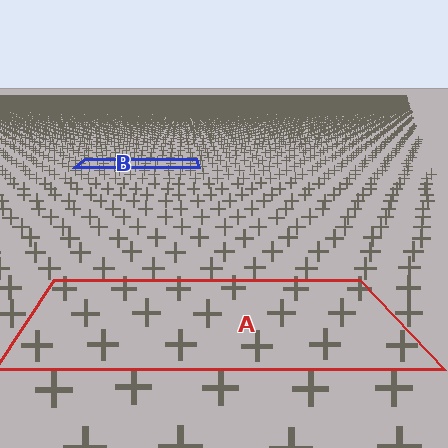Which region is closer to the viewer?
Region A is closer. The texture elements there are larger and more spread out.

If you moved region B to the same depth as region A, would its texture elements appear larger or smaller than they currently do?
They would appear larger. At a closer depth, the same texture elements are projected at a bigger on-screen size.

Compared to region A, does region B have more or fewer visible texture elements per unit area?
Region B has more texture elements per unit area — they are packed more densely because it is farther away.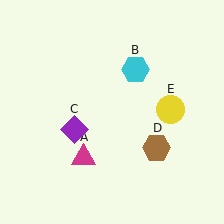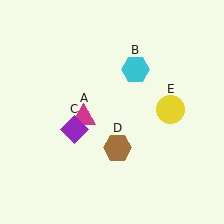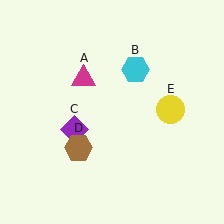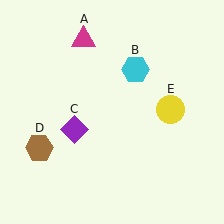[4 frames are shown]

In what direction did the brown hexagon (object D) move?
The brown hexagon (object D) moved left.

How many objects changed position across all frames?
2 objects changed position: magenta triangle (object A), brown hexagon (object D).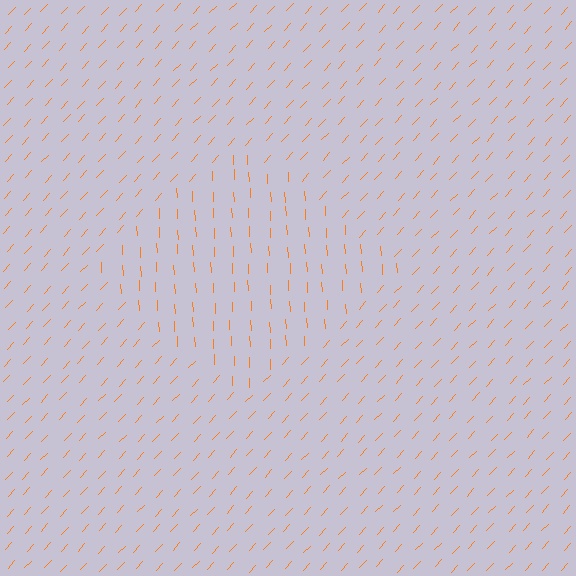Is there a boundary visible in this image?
Yes, there is a texture boundary formed by a change in line orientation.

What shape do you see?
I see a diamond.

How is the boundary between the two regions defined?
The boundary is defined purely by a change in line orientation (approximately 45 degrees difference). All lines are the same color and thickness.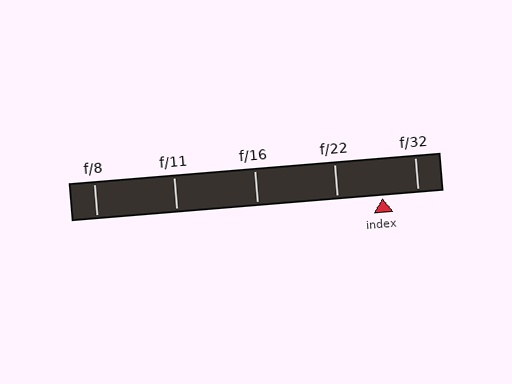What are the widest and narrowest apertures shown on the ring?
The widest aperture shown is f/8 and the narrowest is f/32.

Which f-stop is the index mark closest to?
The index mark is closest to f/32.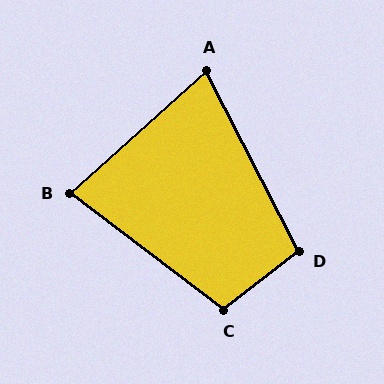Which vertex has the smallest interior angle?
A, at approximately 75 degrees.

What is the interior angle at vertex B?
Approximately 79 degrees (acute).